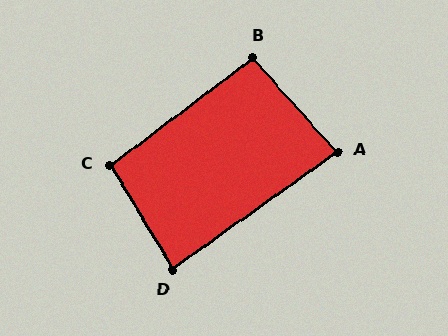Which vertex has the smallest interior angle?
A, at approximately 84 degrees.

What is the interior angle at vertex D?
Approximately 85 degrees (approximately right).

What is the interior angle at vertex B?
Approximately 95 degrees (approximately right).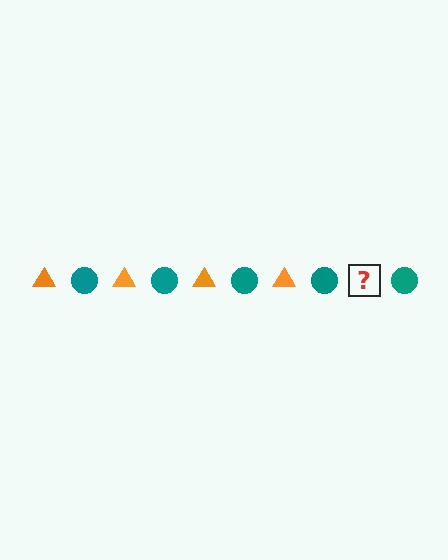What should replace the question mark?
The question mark should be replaced with an orange triangle.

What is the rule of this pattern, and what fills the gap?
The rule is that the pattern alternates between orange triangle and teal circle. The gap should be filled with an orange triangle.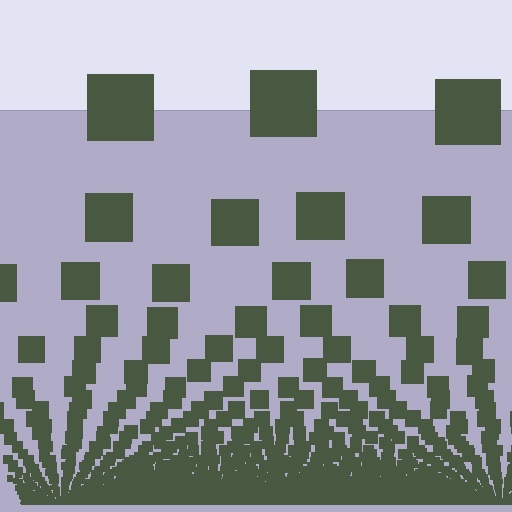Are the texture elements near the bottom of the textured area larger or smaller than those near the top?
Smaller. The gradient is inverted — elements near the bottom are smaller and denser.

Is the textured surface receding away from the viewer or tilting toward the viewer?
The surface appears to tilt toward the viewer. Texture elements get larger and sparser toward the top.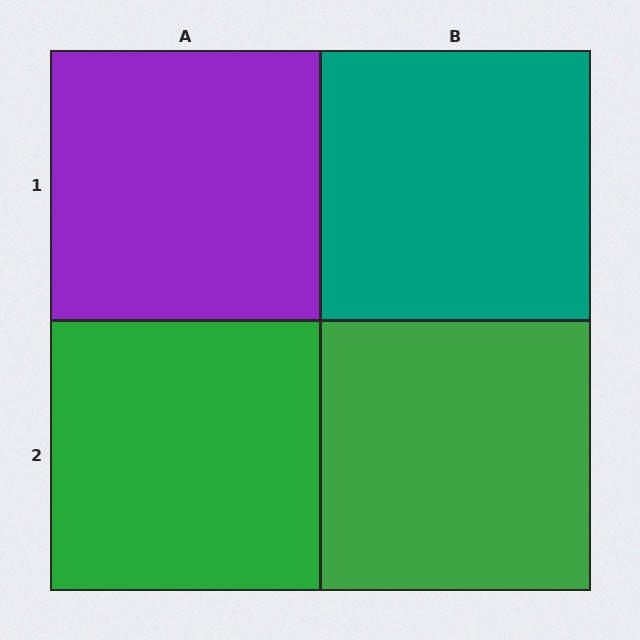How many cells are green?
2 cells are green.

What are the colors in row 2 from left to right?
Green, green.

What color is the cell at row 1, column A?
Purple.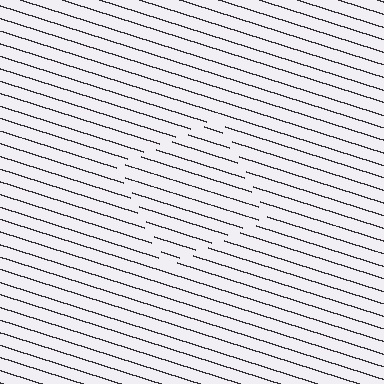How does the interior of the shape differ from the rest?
The interior of the shape contains the same grating, shifted by half a period — the contour is defined by the phase discontinuity where line-ends from the inner and outer gratings abut.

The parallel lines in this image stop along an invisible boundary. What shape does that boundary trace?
An illusory square. The interior of the shape contains the same grating, shifted by half a period — the contour is defined by the phase discontinuity where line-ends from the inner and outer gratings abut.